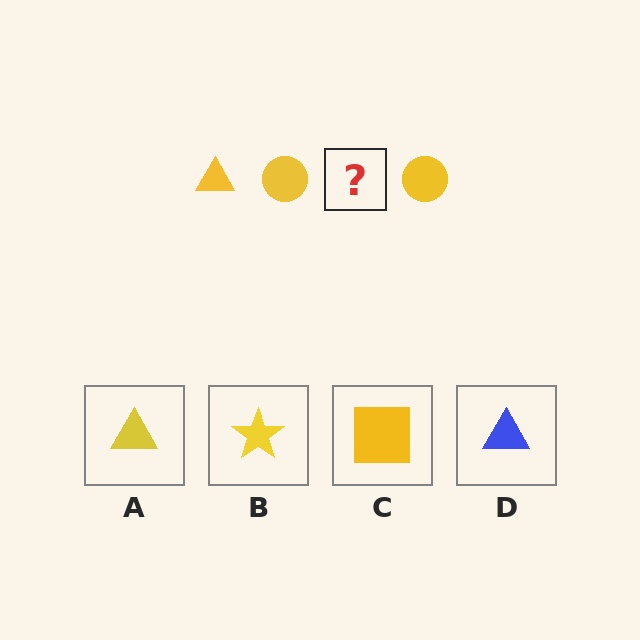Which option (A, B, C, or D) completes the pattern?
A.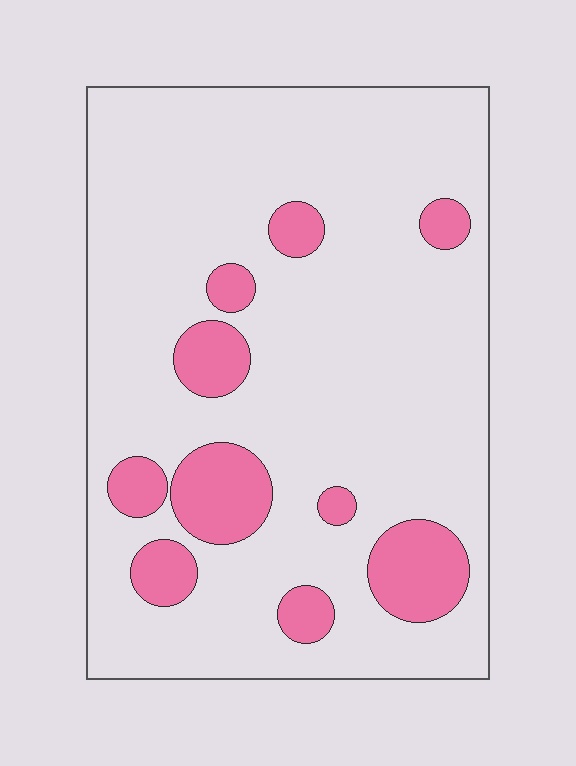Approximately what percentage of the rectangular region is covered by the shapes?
Approximately 15%.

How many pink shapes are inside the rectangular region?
10.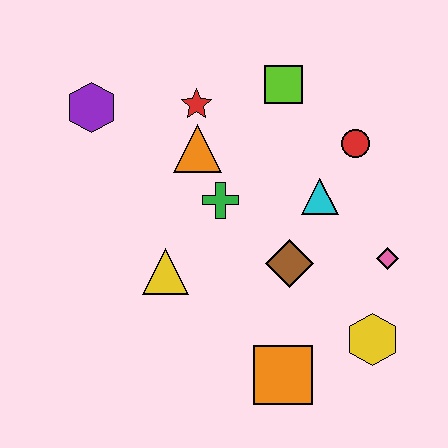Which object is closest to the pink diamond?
The yellow hexagon is closest to the pink diamond.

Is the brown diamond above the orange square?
Yes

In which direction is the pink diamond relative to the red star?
The pink diamond is to the right of the red star.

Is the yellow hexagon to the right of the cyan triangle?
Yes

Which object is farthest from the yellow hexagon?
The purple hexagon is farthest from the yellow hexagon.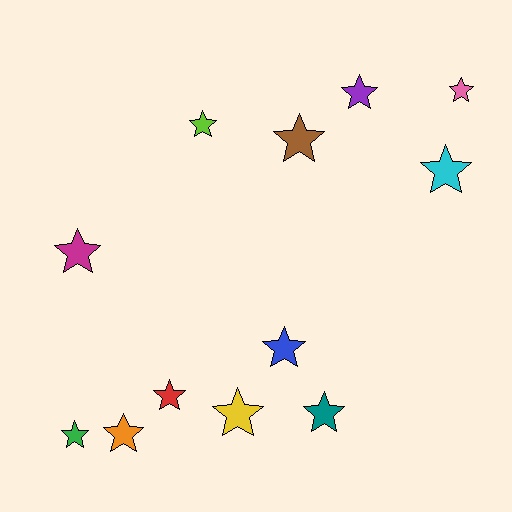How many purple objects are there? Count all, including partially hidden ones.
There is 1 purple object.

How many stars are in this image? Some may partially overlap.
There are 12 stars.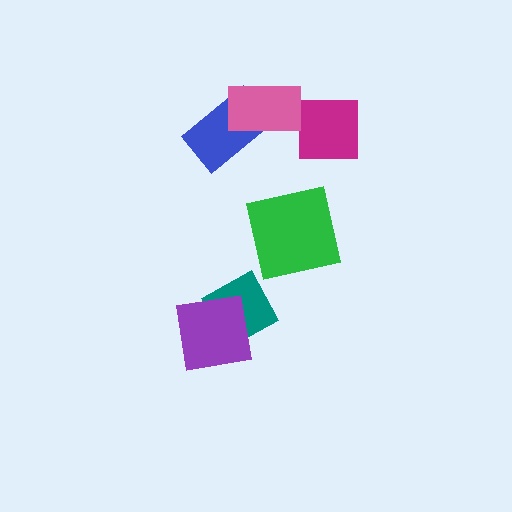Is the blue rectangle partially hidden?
Yes, it is partially covered by another shape.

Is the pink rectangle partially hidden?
No, no other shape covers it.